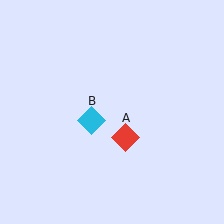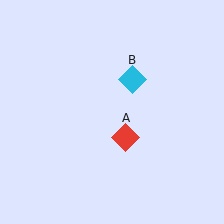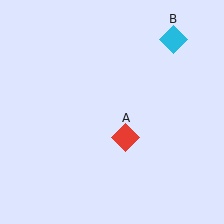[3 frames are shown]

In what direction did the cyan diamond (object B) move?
The cyan diamond (object B) moved up and to the right.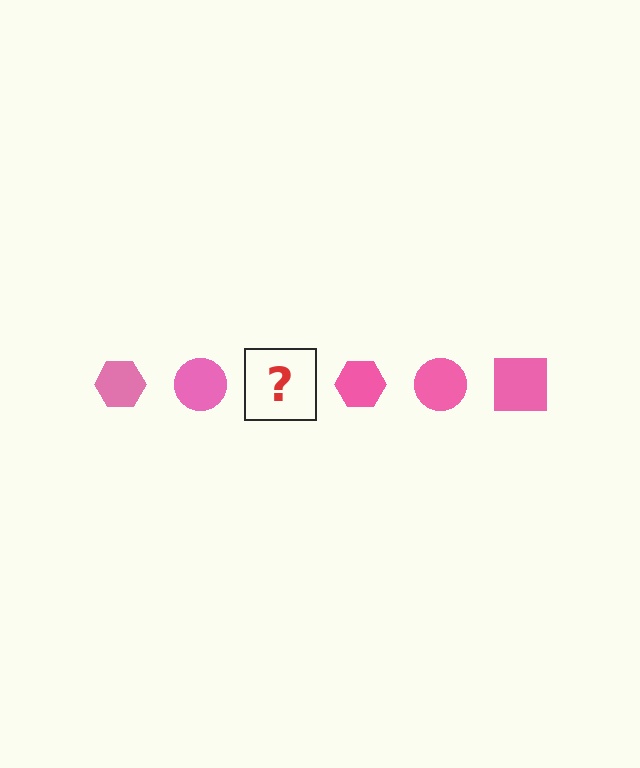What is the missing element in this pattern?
The missing element is a pink square.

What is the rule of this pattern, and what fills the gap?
The rule is that the pattern cycles through hexagon, circle, square shapes in pink. The gap should be filled with a pink square.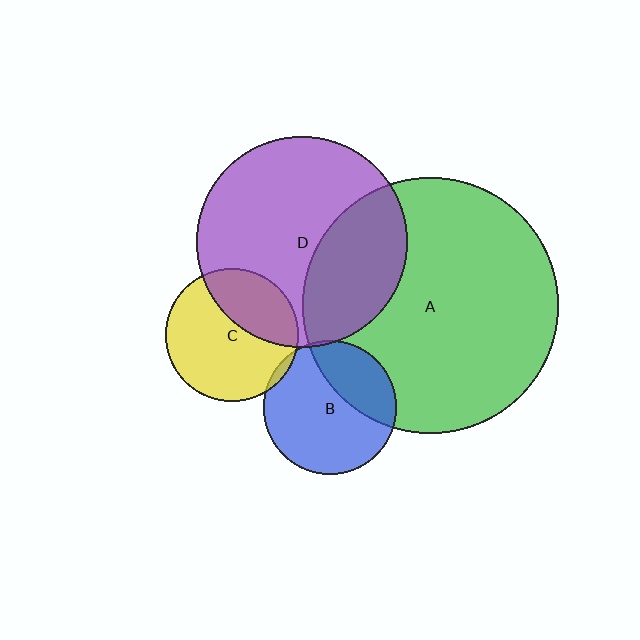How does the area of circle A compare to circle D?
Approximately 1.5 times.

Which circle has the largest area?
Circle A (green).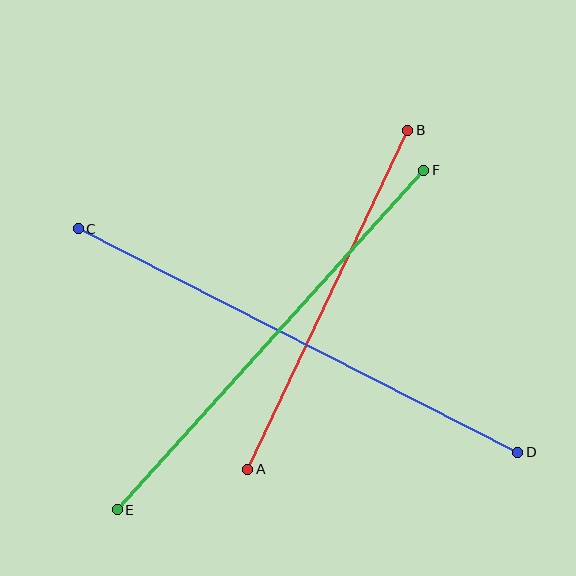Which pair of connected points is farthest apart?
Points C and D are farthest apart.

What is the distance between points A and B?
The distance is approximately 375 pixels.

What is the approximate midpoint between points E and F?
The midpoint is at approximately (271, 340) pixels.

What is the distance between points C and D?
The distance is approximately 493 pixels.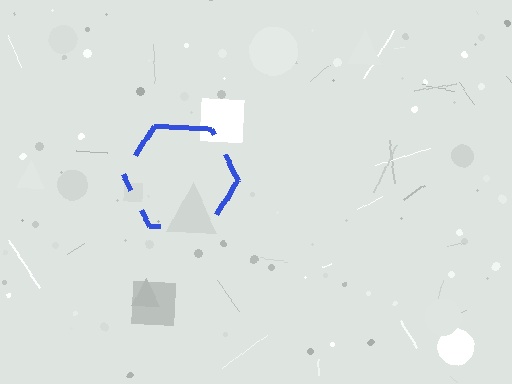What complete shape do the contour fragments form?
The contour fragments form a hexagon.